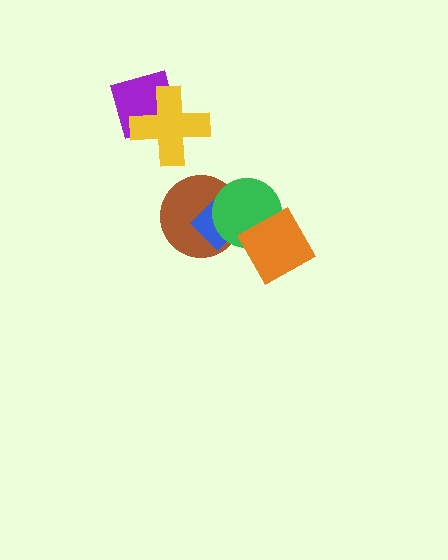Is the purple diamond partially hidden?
Yes, it is partially covered by another shape.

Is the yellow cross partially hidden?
No, no other shape covers it.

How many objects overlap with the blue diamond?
2 objects overlap with the blue diamond.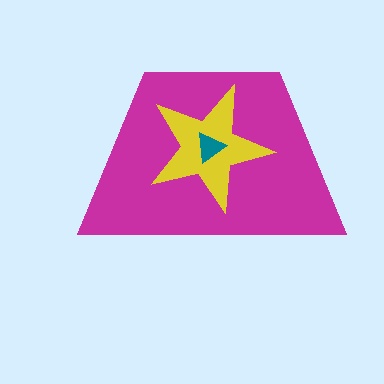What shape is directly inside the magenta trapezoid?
The yellow star.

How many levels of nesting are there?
3.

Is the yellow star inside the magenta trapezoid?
Yes.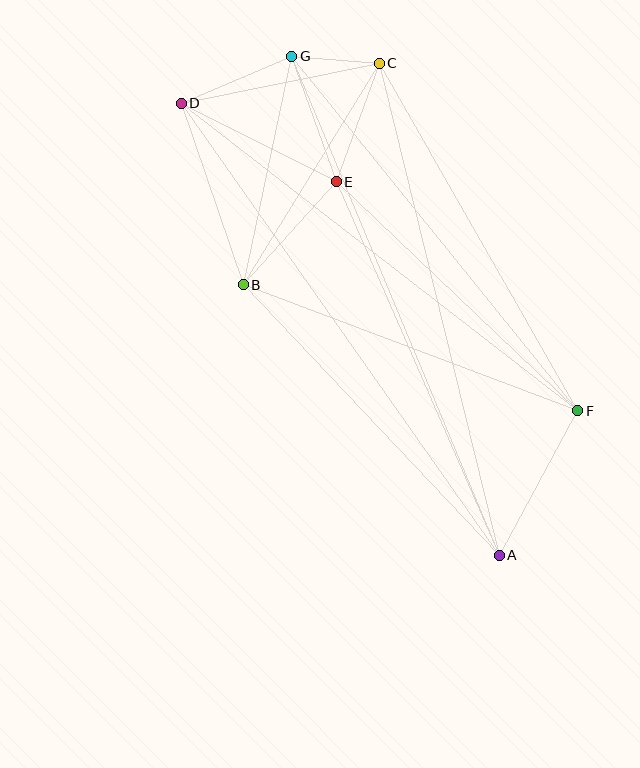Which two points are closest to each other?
Points C and G are closest to each other.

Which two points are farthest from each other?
Points A and D are farthest from each other.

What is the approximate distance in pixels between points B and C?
The distance between B and C is approximately 260 pixels.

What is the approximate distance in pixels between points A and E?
The distance between A and E is approximately 408 pixels.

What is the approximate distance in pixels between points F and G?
The distance between F and G is approximately 456 pixels.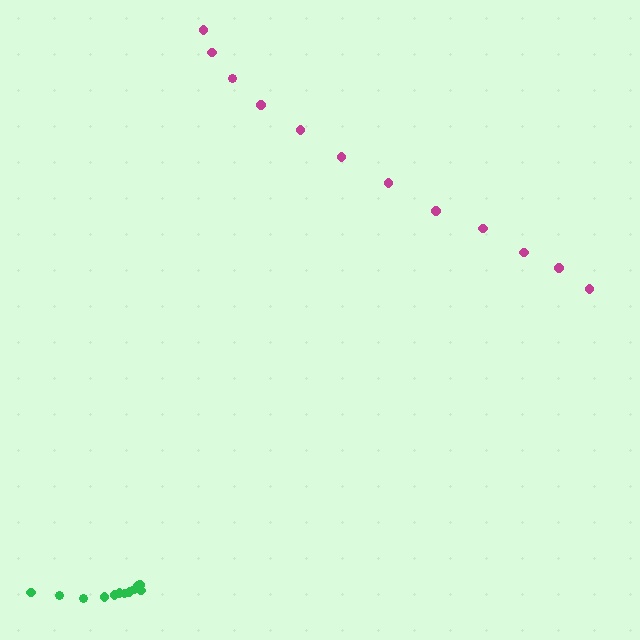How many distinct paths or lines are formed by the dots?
There are 2 distinct paths.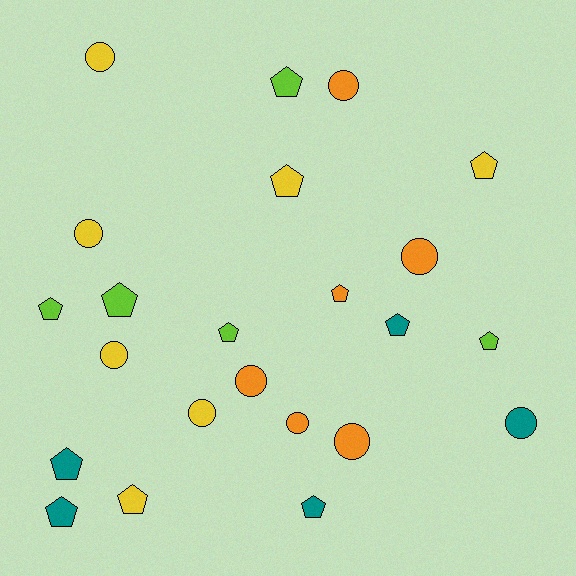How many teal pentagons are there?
There are 4 teal pentagons.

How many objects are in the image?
There are 23 objects.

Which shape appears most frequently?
Pentagon, with 13 objects.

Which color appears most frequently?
Yellow, with 7 objects.